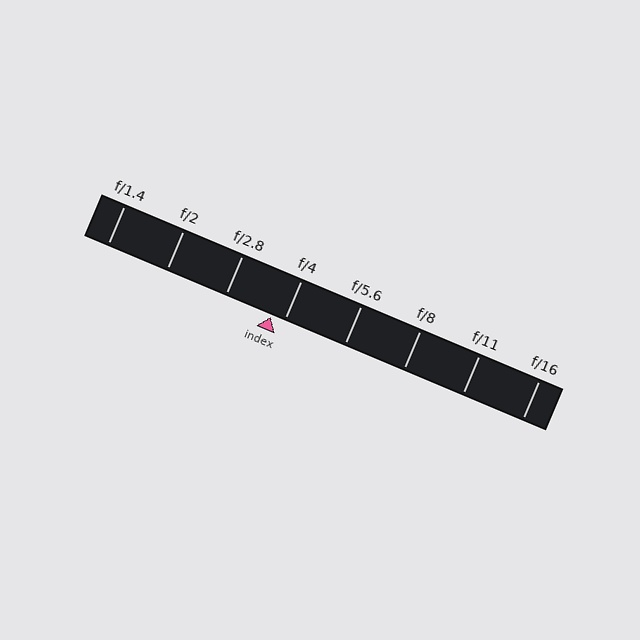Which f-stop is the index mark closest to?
The index mark is closest to f/4.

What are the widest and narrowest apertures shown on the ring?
The widest aperture shown is f/1.4 and the narrowest is f/16.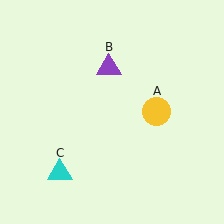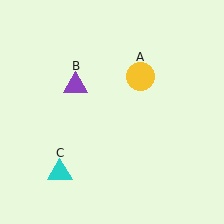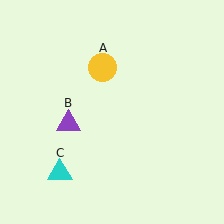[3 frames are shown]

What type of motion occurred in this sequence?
The yellow circle (object A), purple triangle (object B) rotated counterclockwise around the center of the scene.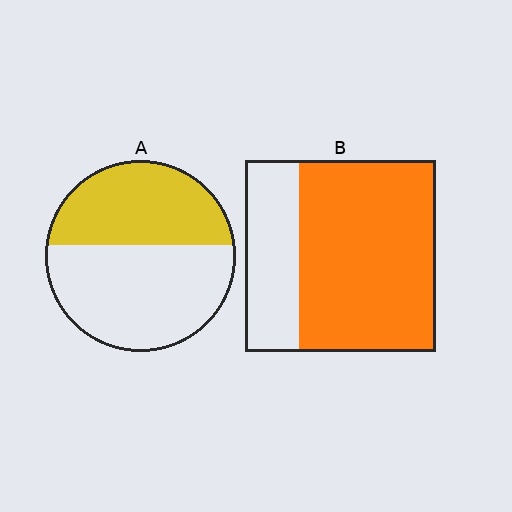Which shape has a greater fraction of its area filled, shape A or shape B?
Shape B.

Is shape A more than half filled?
No.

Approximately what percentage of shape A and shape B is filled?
A is approximately 45% and B is approximately 70%.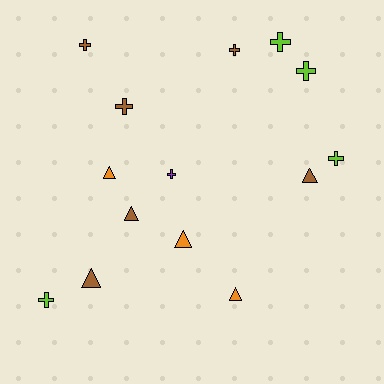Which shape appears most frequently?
Cross, with 8 objects.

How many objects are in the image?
There are 14 objects.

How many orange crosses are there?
There are no orange crosses.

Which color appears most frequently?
Brown, with 6 objects.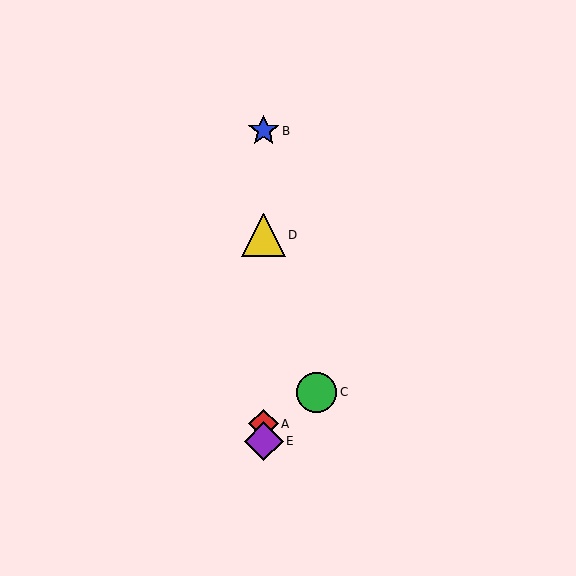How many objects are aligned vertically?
4 objects (A, B, D, E) are aligned vertically.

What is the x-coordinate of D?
Object D is at x≈264.